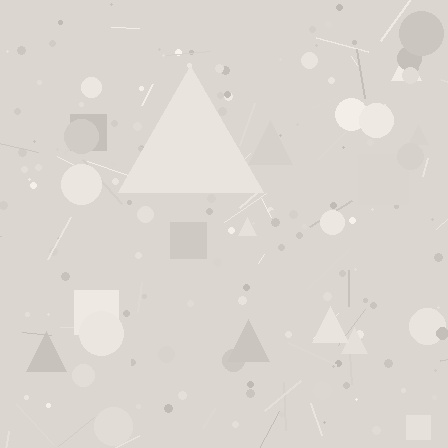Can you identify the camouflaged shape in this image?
The camouflaged shape is a triangle.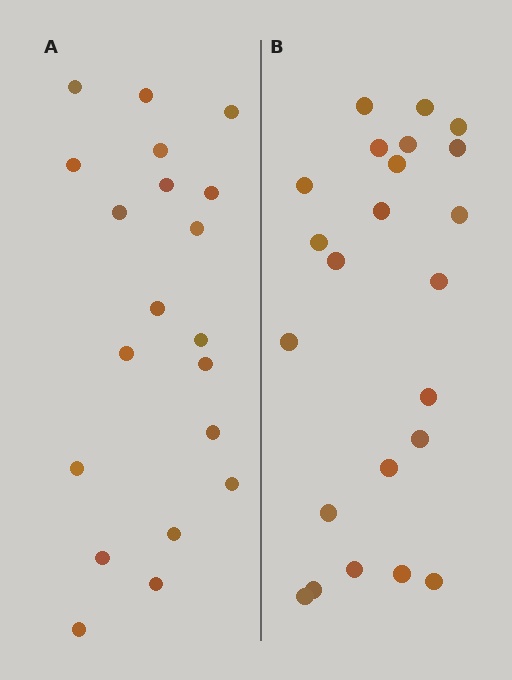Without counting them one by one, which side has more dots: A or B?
Region B (the right region) has more dots.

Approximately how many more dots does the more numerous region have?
Region B has just a few more — roughly 2 or 3 more dots than region A.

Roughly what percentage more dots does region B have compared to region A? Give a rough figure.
About 15% more.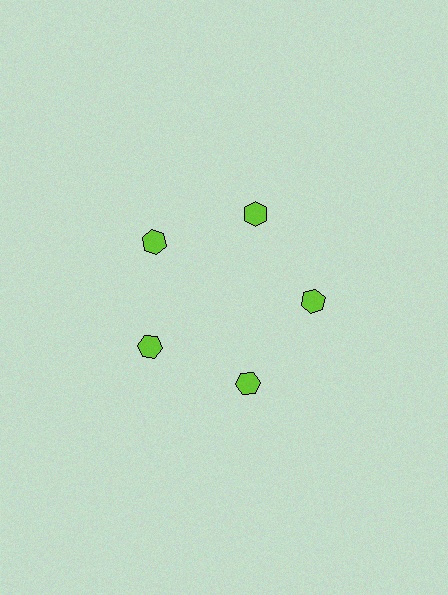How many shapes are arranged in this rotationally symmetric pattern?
There are 5 shapes, arranged in 5 groups of 1.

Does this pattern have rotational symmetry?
Yes, this pattern has 5-fold rotational symmetry. It looks the same after rotating 72 degrees around the center.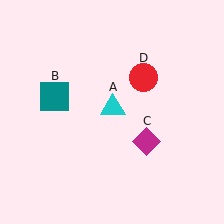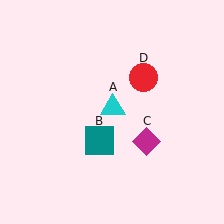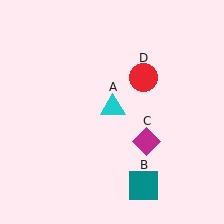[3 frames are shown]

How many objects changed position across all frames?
1 object changed position: teal square (object B).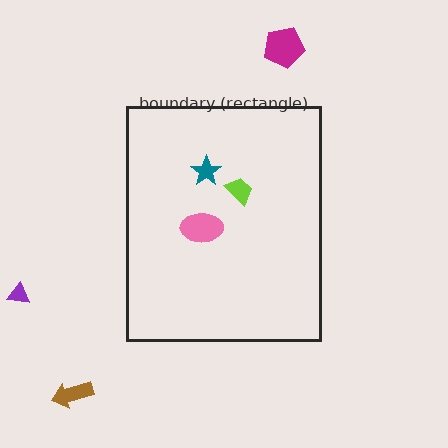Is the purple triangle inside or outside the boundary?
Outside.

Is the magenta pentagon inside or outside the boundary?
Outside.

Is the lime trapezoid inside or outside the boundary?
Inside.